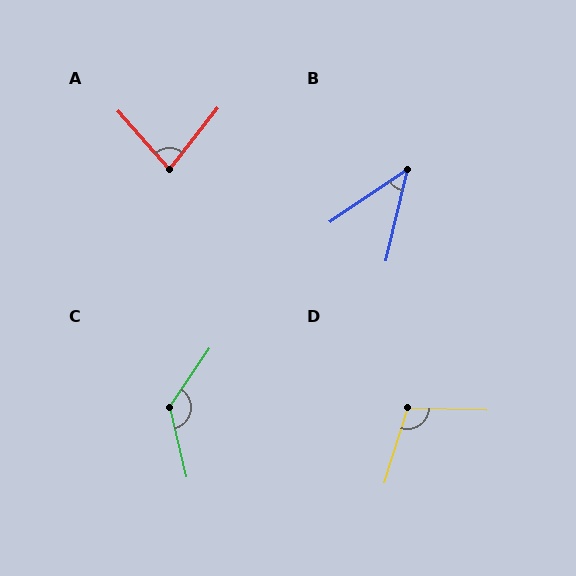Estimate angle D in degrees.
Approximately 105 degrees.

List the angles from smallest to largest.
B (43°), A (80°), D (105°), C (132°).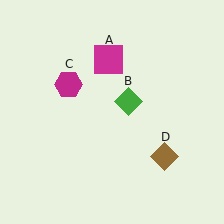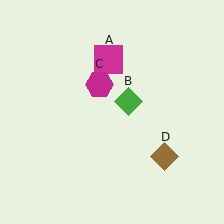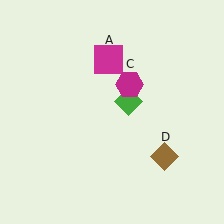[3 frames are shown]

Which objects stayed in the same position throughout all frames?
Magenta square (object A) and green diamond (object B) and brown diamond (object D) remained stationary.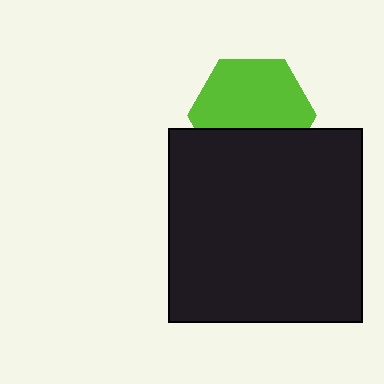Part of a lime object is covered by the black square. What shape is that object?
It is a hexagon.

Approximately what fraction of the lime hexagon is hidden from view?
Roughly 37% of the lime hexagon is hidden behind the black square.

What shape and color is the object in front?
The object in front is a black square.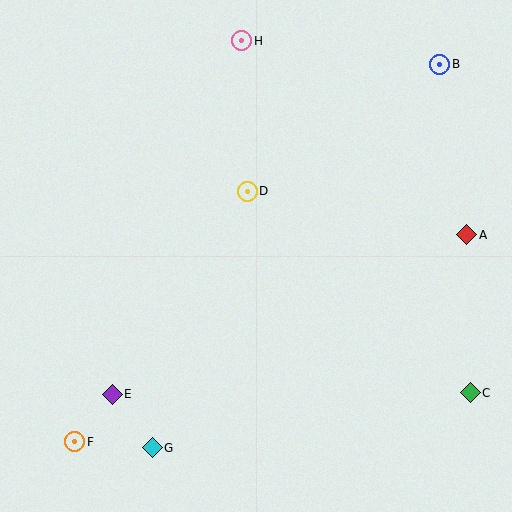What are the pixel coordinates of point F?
Point F is at (75, 442).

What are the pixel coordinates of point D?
Point D is at (247, 191).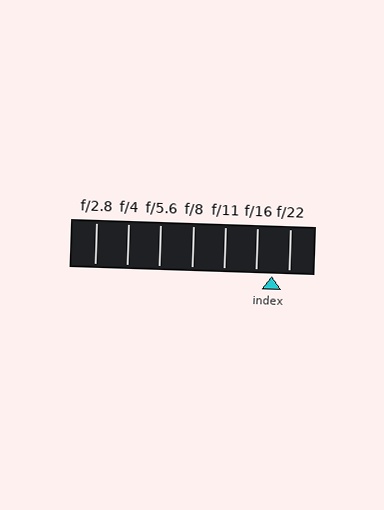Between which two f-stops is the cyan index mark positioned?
The index mark is between f/16 and f/22.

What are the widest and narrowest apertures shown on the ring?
The widest aperture shown is f/2.8 and the narrowest is f/22.